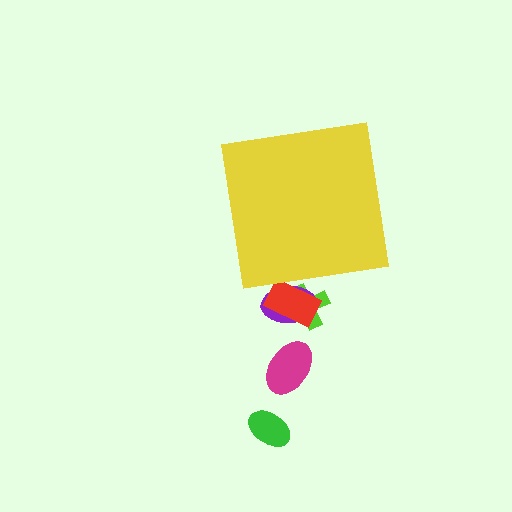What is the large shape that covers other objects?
A yellow square.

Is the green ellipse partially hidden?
No, the green ellipse is fully visible.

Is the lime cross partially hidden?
Yes, the lime cross is partially hidden behind the yellow square.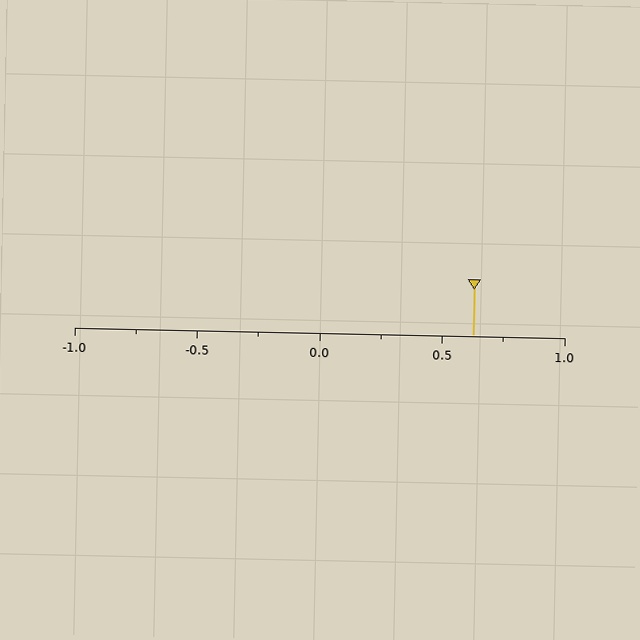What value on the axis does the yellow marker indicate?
The marker indicates approximately 0.62.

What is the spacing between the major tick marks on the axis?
The major ticks are spaced 0.5 apart.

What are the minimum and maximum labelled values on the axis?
The axis runs from -1.0 to 1.0.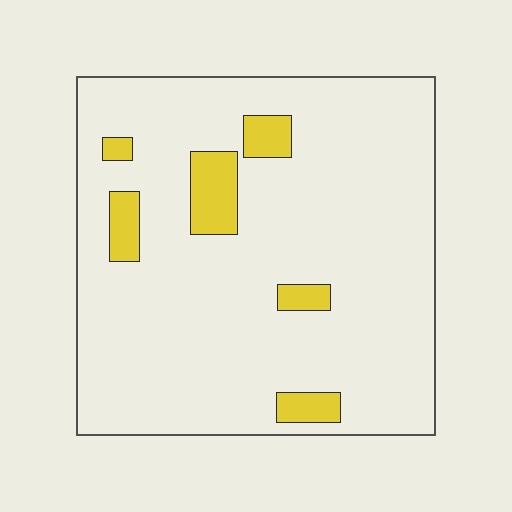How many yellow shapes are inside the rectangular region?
6.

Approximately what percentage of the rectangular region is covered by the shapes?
Approximately 10%.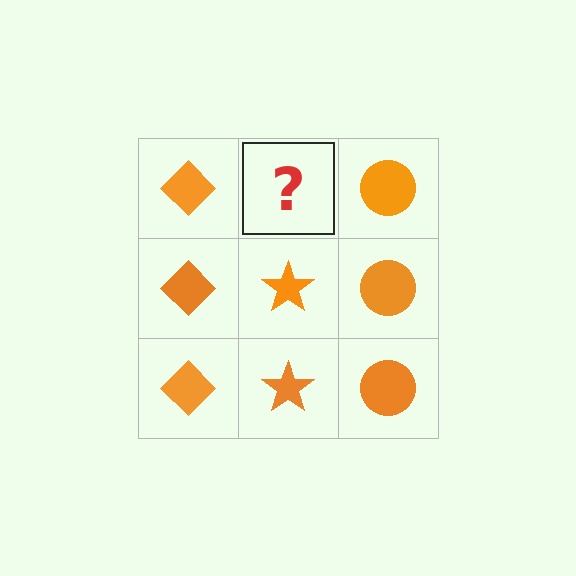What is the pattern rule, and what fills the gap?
The rule is that each column has a consistent shape. The gap should be filled with an orange star.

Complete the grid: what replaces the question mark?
The question mark should be replaced with an orange star.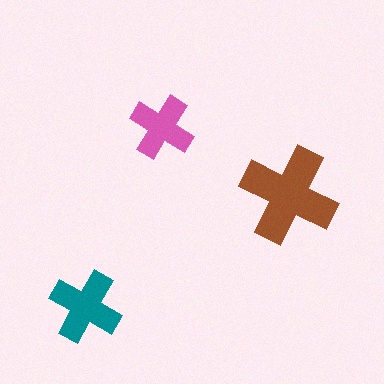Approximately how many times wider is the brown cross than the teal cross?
About 1.5 times wider.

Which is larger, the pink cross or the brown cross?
The brown one.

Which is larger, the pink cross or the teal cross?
The teal one.